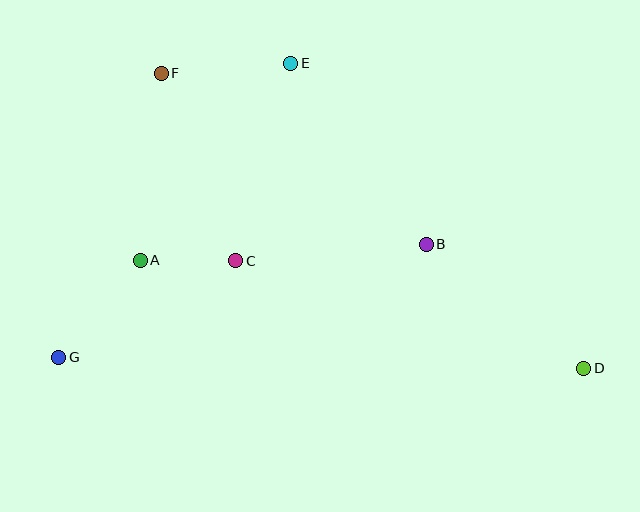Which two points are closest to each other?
Points A and C are closest to each other.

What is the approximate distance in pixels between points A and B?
The distance between A and B is approximately 287 pixels.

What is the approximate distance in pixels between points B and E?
The distance between B and E is approximately 226 pixels.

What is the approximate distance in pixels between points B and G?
The distance between B and G is approximately 385 pixels.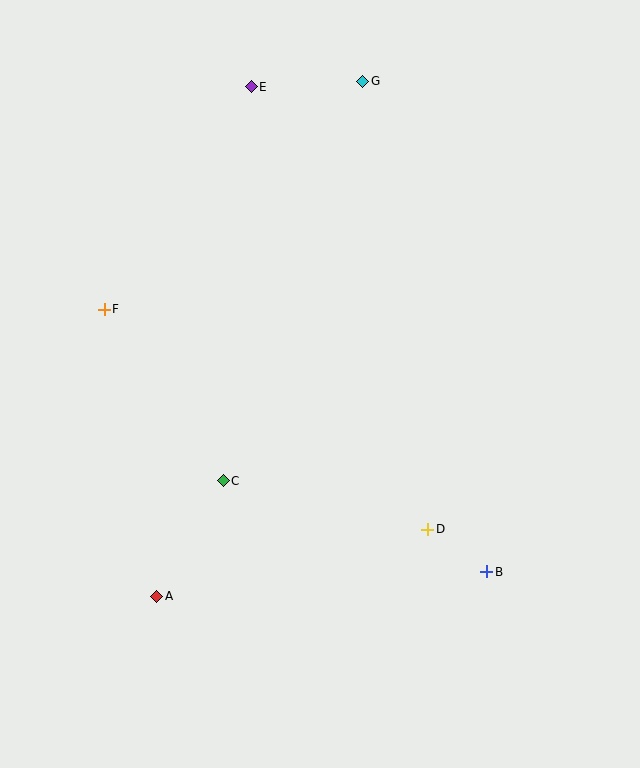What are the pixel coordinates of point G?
Point G is at (363, 81).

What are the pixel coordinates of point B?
Point B is at (487, 572).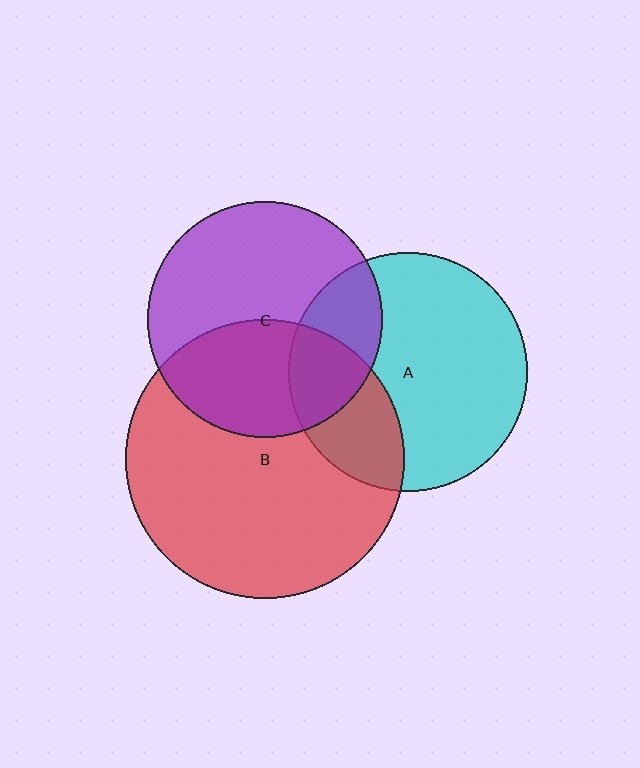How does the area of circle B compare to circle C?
Approximately 1.4 times.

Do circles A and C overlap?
Yes.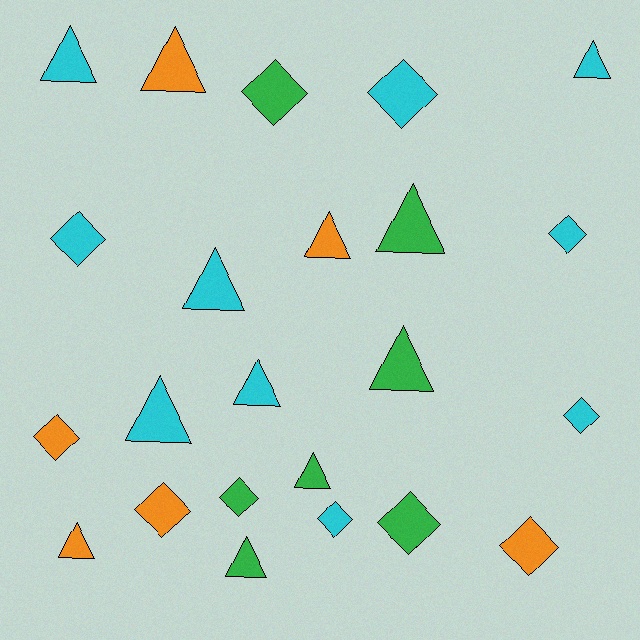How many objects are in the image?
There are 23 objects.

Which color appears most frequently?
Cyan, with 10 objects.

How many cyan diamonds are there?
There are 5 cyan diamonds.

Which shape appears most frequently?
Triangle, with 12 objects.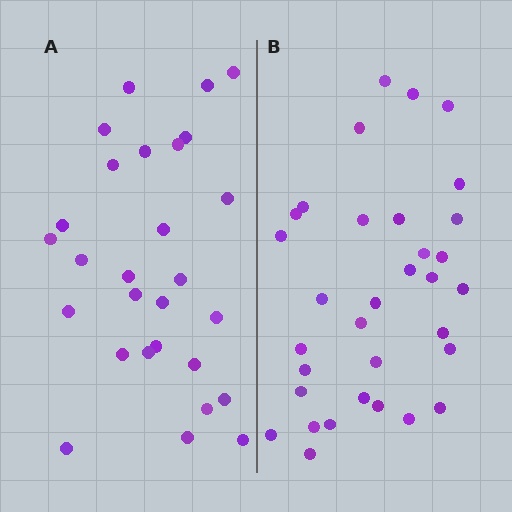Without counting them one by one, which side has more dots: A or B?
Region B (the right region) has more dots.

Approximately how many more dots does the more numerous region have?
Region B has about 5 more dots than region A.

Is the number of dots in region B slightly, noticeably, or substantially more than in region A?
Region B has only slightly more — the two regions are fairly close. The ratio is roughly 1.2 to 1.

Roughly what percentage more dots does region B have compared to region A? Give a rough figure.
About 20% more.